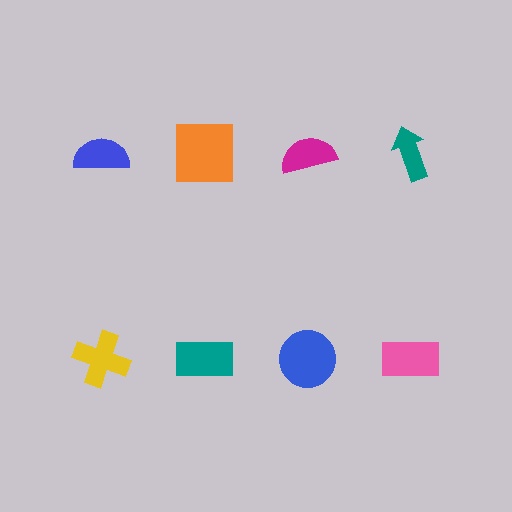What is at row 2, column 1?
A yellow cross.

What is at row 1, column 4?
A teal arrow.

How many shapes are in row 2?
4 shapes.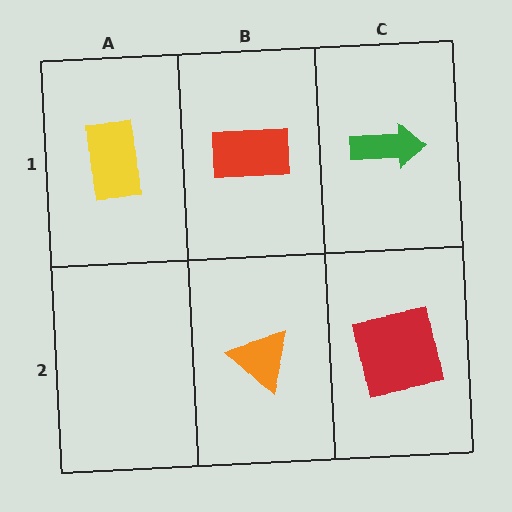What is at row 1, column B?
A red rectangle.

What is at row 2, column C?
A red square.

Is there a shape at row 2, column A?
No, that cell is empty.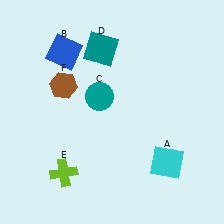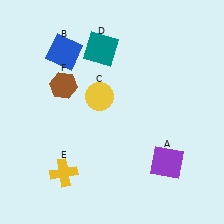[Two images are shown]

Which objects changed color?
A changed from cyan to purple. C changed from teal to yellow. E changed from lime to yellow.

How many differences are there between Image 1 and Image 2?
There are 3 differences between the two images.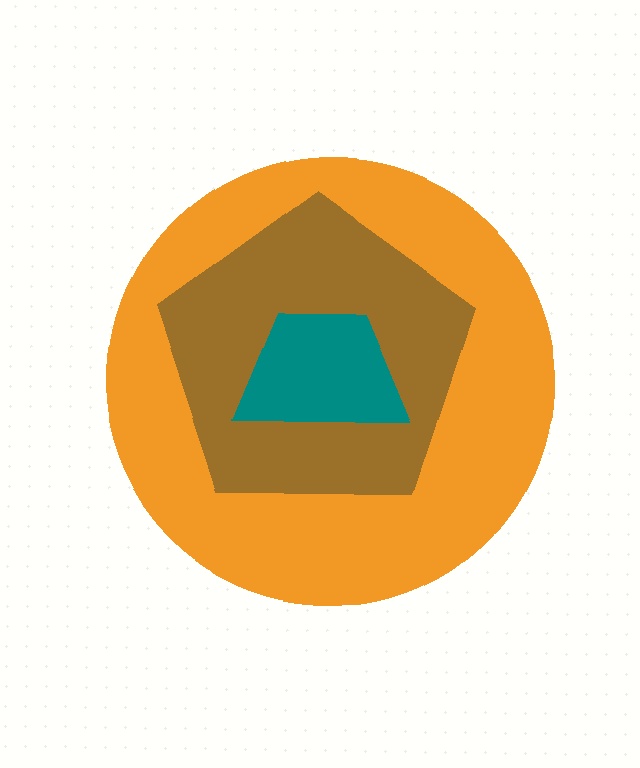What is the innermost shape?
The teal trapezoid.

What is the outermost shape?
The orange circle.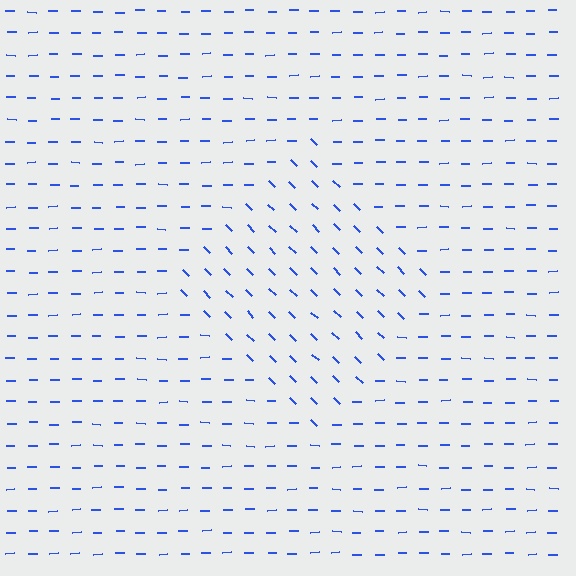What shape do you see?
I see a diamond.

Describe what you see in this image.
The image is filled with small blue line segments. A diamond region in the image has lines oriented differently from the surrounding lines, creating a visible texture boundary.